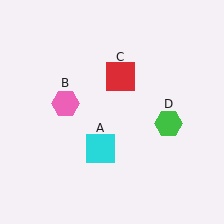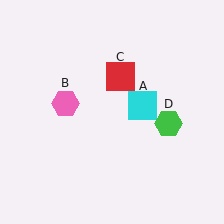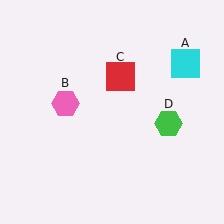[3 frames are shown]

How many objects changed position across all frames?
1 object changed position: cyan square (object A).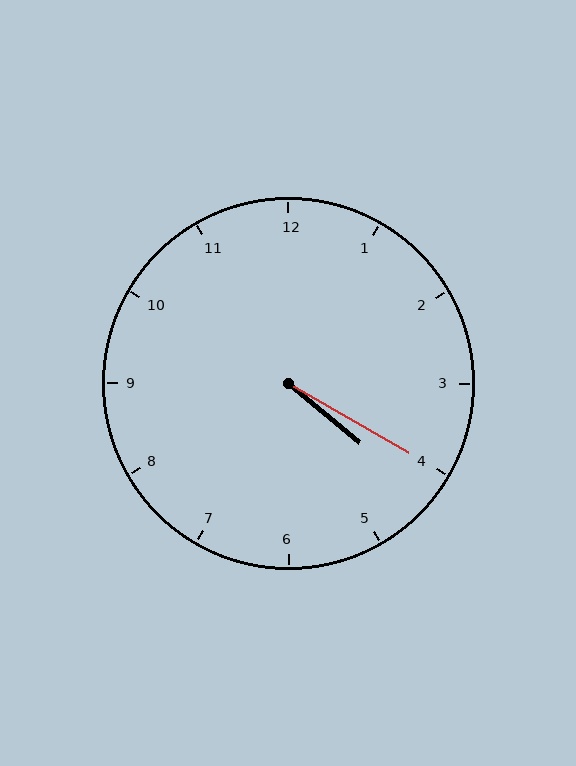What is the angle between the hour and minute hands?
Approximately 10 degrees.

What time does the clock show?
4:20.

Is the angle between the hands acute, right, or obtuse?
It is acute.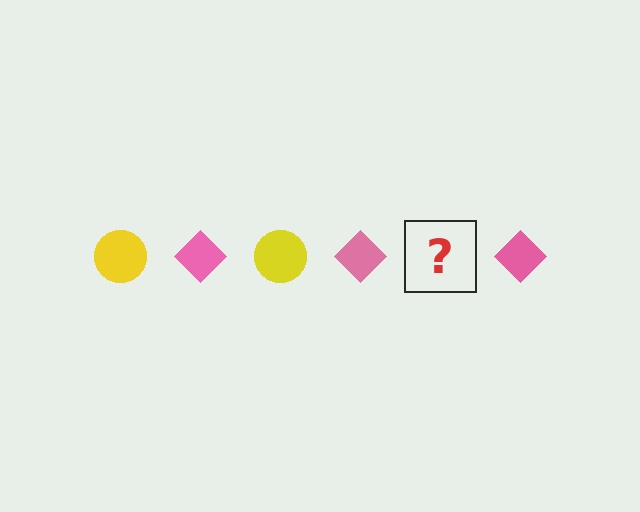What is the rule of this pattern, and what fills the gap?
The rule is that the pattern alternates between yellow circle and pink diamond. The gap should be filled with a yellow circle.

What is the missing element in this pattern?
The missing element is a yellow circle.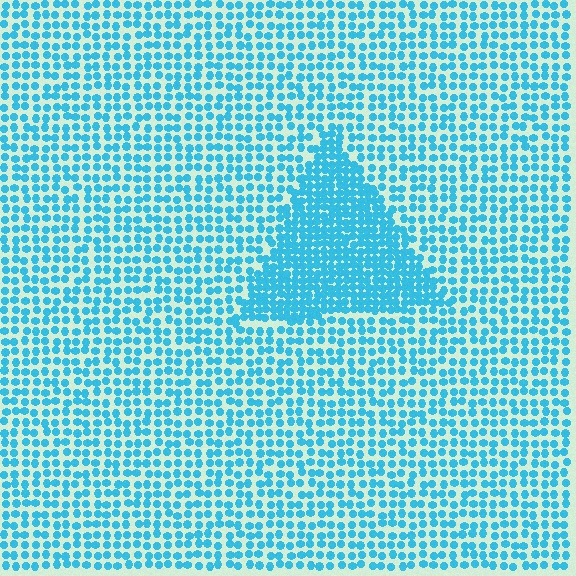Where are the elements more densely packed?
The elements are more densely packed inside the triangle boundary.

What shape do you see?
I see a triangle.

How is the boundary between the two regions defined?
The boundary is defined by a change in element density (approximately 2.0x ratio). All elements are the same color, size, and shape.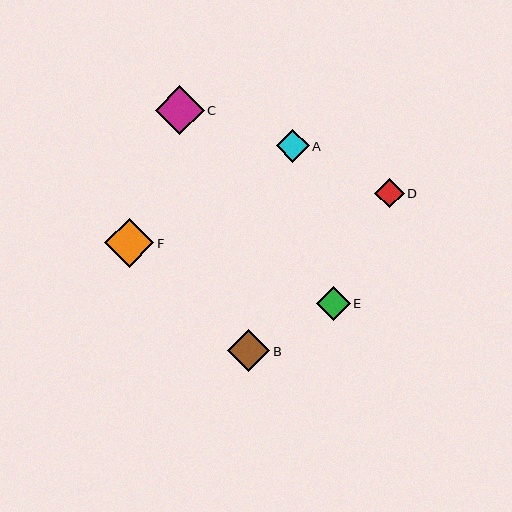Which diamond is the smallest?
Diamond D is the smallest with a size of approximately 29 pixels.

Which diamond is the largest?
Diamond F is the largest with a size of approximately 49 pixels.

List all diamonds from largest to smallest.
From largest to smallest: F, C, B, E, A, D.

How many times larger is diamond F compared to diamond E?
Diamond F is approximately 1.4 times the size of diamond E.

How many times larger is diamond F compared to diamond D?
Diamond F is approximately 1.7 times the size of diamond D.